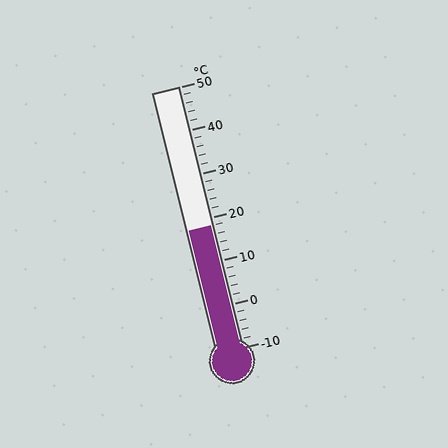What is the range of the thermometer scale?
The thermometer scale ranges from -10°C to 50°C.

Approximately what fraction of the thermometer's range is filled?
The thermometer is filled to approximately 45% of its range.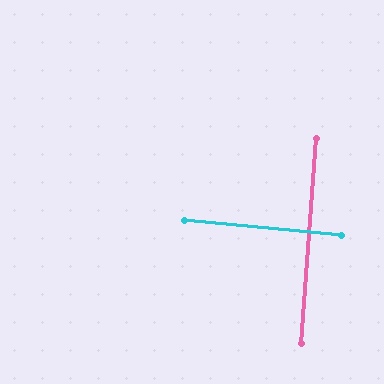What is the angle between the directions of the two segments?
Approximately 89 degrees.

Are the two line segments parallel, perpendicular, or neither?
Perpendicular — they meet at approximately 89°.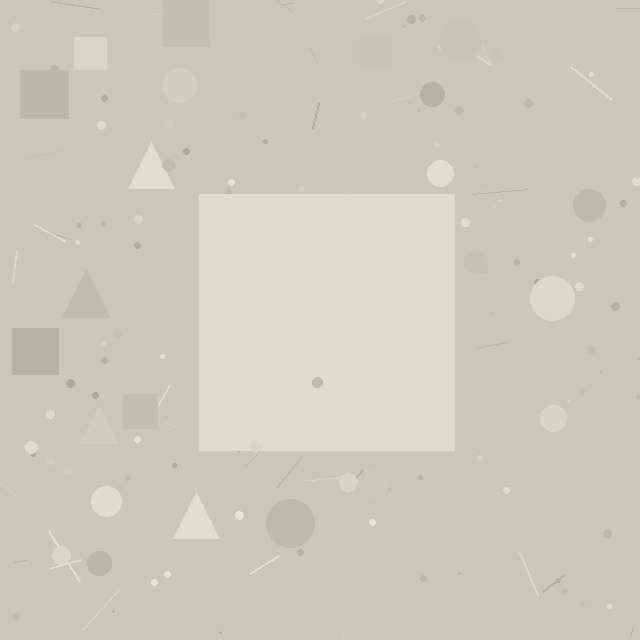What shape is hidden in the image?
A square is hidden in the image.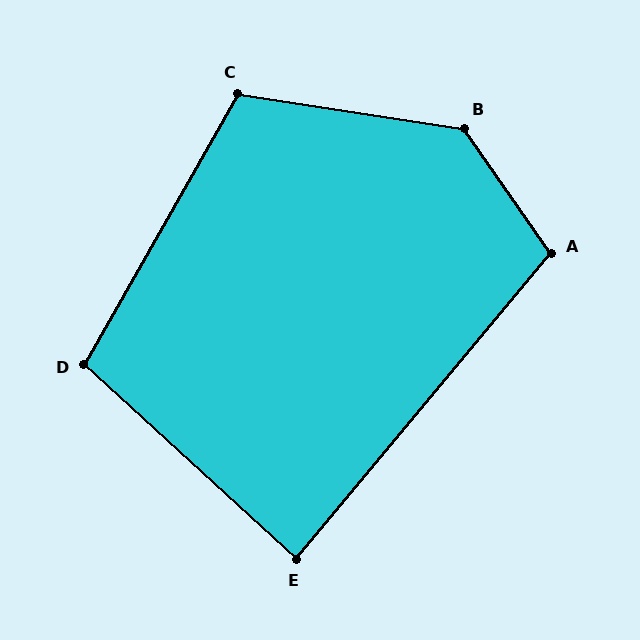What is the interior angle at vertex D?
Approximately 103 degrees (obtuse).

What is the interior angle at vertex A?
Approximately 106 degrees (obtuse).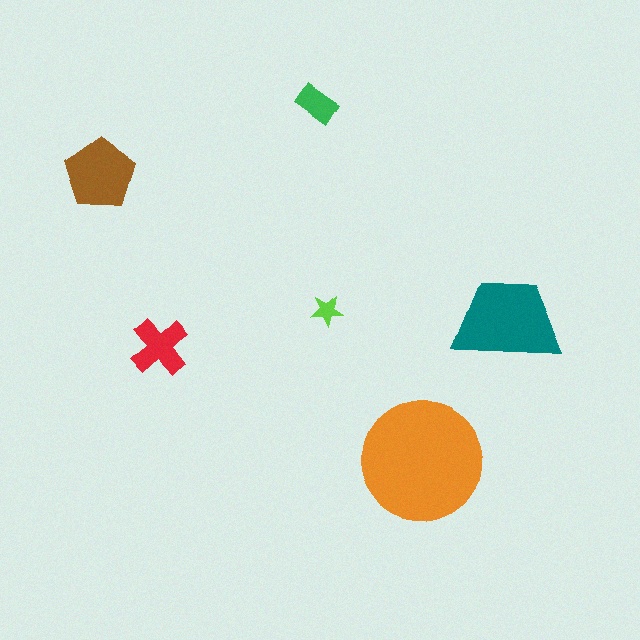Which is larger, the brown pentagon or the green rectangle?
The brown pentagon.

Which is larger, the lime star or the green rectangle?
The green rectangle.